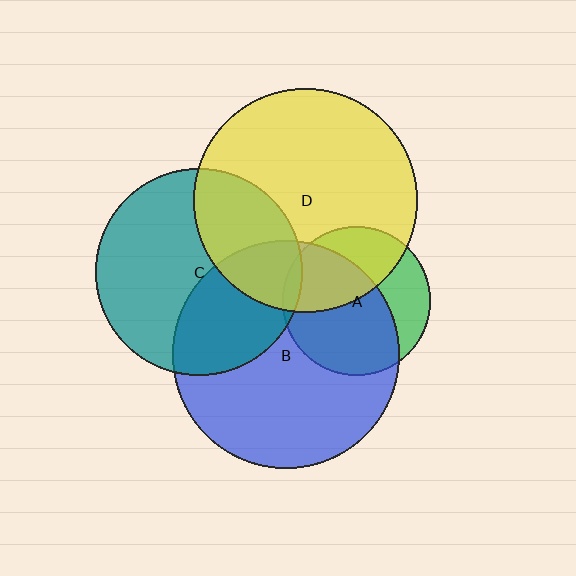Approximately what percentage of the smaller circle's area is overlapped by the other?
Approximately 65%.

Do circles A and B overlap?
Yes.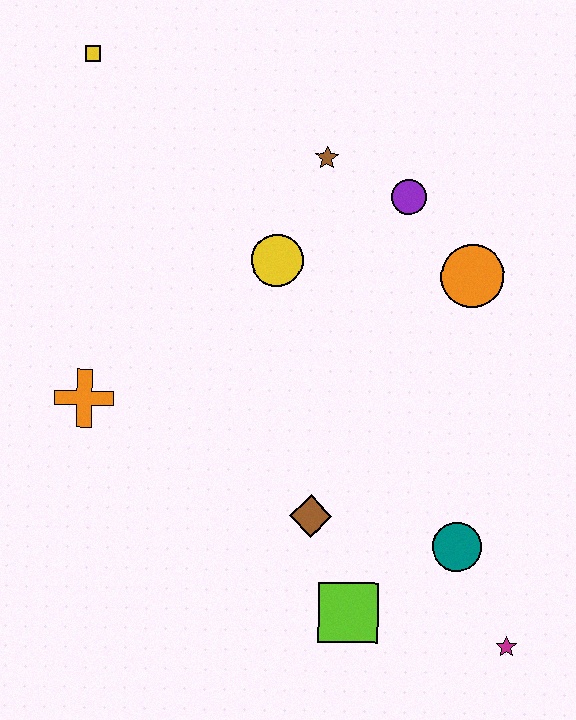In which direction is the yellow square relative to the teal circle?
The yellow square is above the teal circle.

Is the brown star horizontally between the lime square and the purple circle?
No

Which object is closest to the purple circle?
The brown star is closest to the purple circle.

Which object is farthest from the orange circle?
The yellow square is farthest from the orange circle.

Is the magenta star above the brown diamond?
No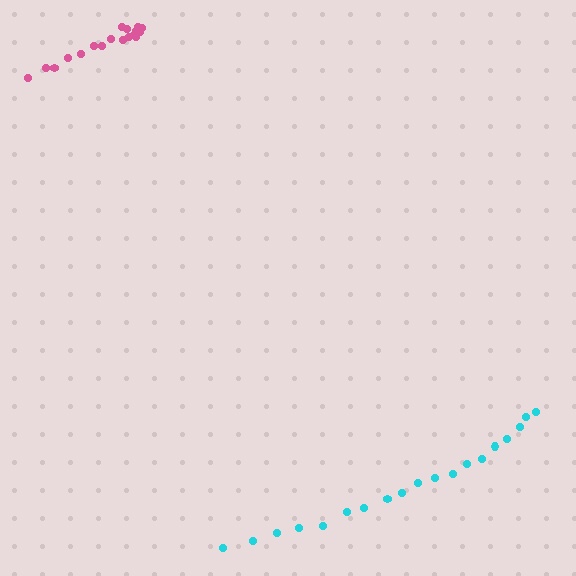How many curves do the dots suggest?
There are 2 distinct paths.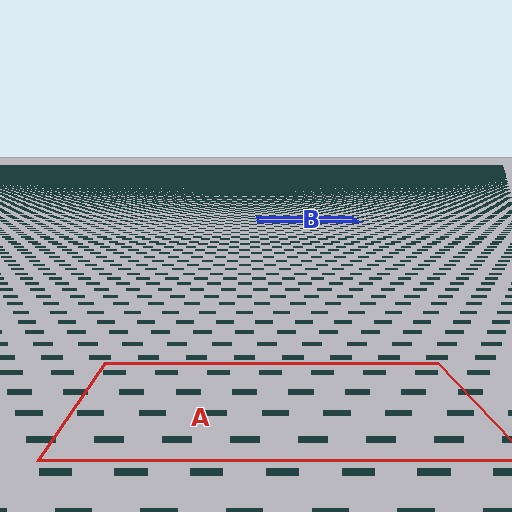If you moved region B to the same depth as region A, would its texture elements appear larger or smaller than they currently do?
They would appear larger. At a closer depth, the same texture elements are projected at a bigger on-screen size.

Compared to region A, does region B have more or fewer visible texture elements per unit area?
Region B has more texture elements per unit area — they are packed more densely because it is farther away.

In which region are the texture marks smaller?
The texture marks are smaller in region B, because it is farther away.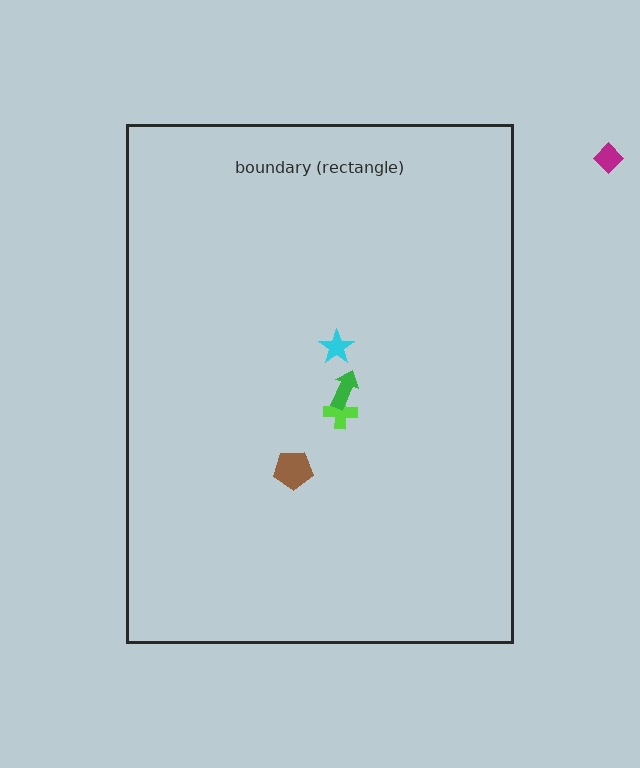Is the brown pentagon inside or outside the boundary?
Inside.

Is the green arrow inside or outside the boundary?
Inside.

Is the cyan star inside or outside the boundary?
Inside.